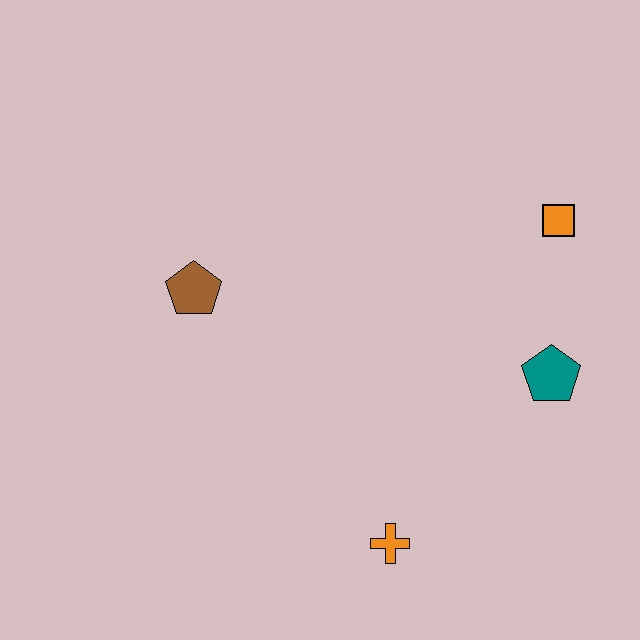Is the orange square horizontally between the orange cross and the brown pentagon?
No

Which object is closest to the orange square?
The teal pentagon is closest to the orange square.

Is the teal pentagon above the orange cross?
Yes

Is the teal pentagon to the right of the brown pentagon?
Yes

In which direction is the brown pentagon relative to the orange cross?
The brown pentagon is above the orange cross.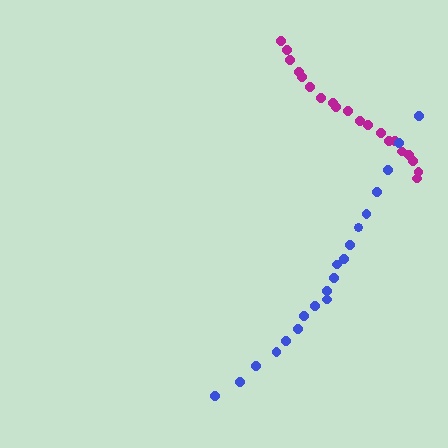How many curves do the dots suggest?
There are 2 distinct paths.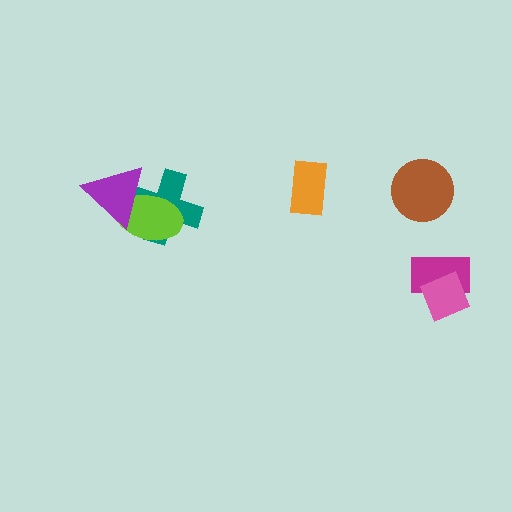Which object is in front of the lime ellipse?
The purple triangle is in front of the lime ellipse.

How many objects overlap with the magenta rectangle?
1 object overlaps with the magenta rectangle.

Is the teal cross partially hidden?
Yes, it is partially covered by another shape.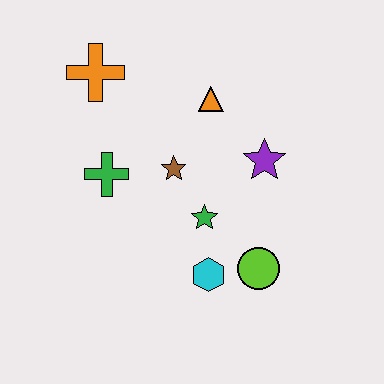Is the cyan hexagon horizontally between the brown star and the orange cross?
No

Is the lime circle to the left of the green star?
No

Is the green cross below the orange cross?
Yes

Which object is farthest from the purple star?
The orange cross is farthest from the purple star.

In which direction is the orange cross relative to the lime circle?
The orange cross is above the lime circle.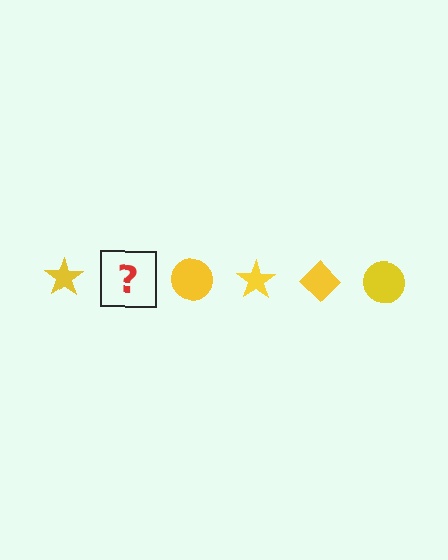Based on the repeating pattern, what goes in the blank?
The blank should be a yellow diamond.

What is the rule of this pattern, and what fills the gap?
The rule is that the pattern cycles through star, diamond, circle shapes in yellow. The gap should be filled with a yellow diamond.